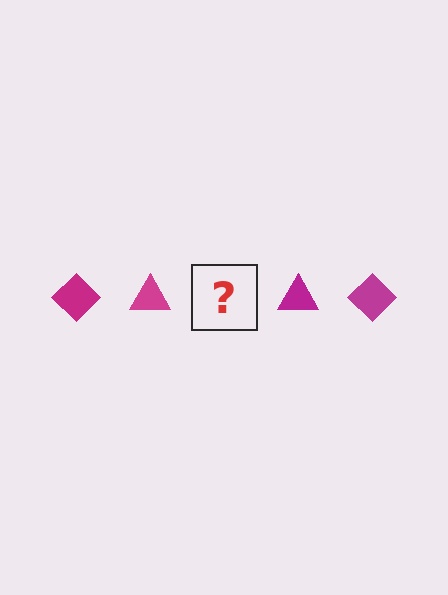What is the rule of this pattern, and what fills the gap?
The rule is that the pattern cycles through diamond, triangle shapes in magenta. The gap should be filled with a magenta diamond.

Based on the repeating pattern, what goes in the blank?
The blank should be a magenta diamond.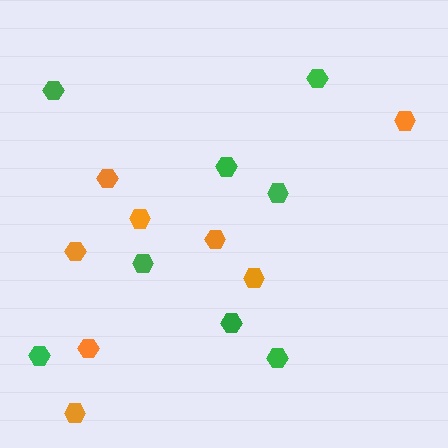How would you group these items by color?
There are 2 groups: one group of green hexagons (8) and one group of orange hexagons (8).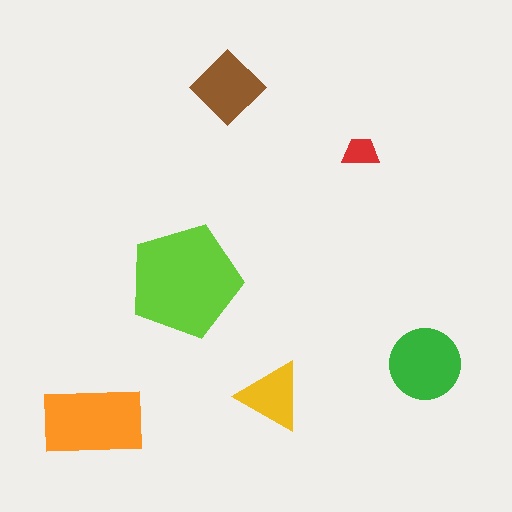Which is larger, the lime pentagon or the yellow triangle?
The lime pentagon.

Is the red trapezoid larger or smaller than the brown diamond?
Smaller.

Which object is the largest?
The lime pentagon.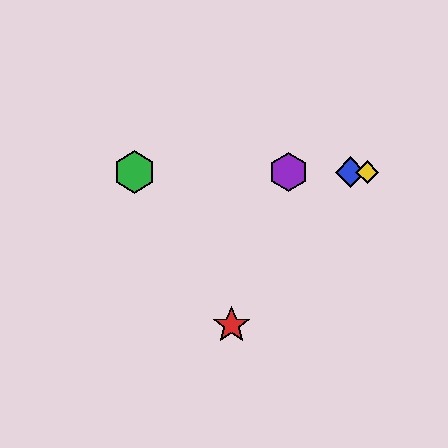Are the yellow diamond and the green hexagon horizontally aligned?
Yes, both are at y≈172.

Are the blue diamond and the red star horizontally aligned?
No, the blue diamond is at y≈172 and the red star is at y≈325.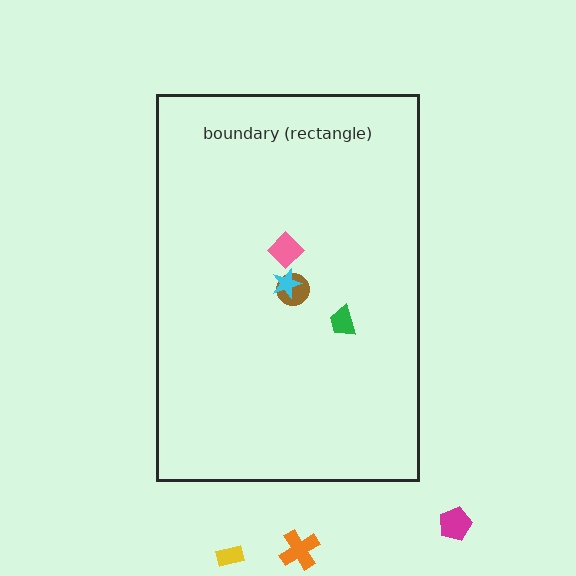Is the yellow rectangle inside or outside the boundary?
Outside.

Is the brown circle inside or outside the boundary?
Inside.